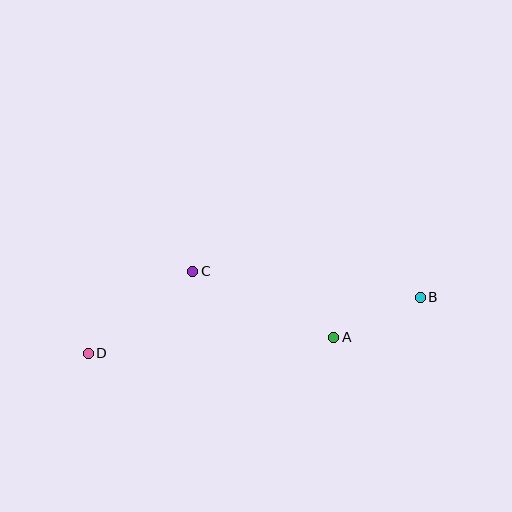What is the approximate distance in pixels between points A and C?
The distance between A and C is approximately 155 pixels.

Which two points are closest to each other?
Points A and B are closest to each other.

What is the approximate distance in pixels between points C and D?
The distance between C and D is approximately 133 pixels.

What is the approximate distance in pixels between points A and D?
The distance between A and D is approximately 246 pixels.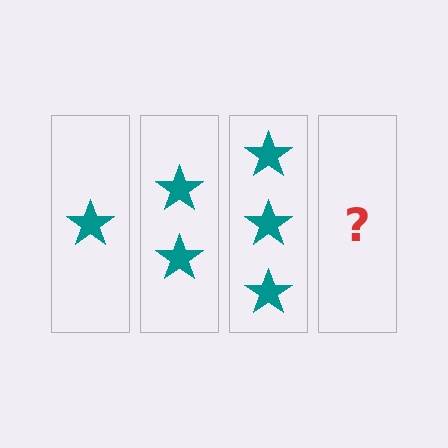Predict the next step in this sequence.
The next step is 4 stars.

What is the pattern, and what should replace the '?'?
The pattern is that each step adds one more star. The '?' should be 4 stars.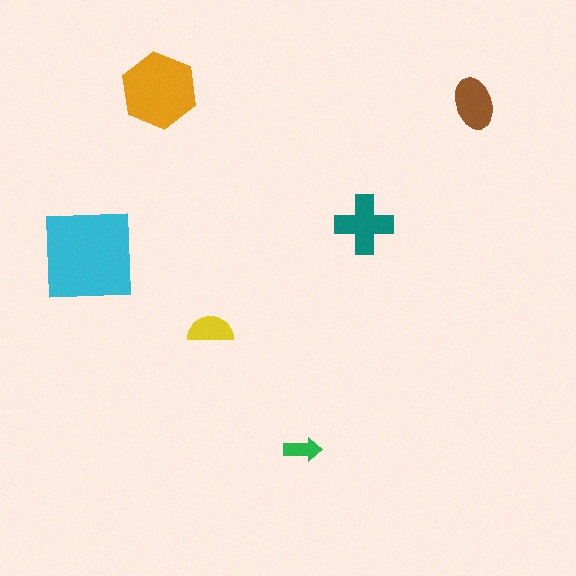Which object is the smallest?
The green arrow.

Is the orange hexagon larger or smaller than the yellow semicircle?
Larger.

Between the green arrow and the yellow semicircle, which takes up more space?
The yellow semicircle.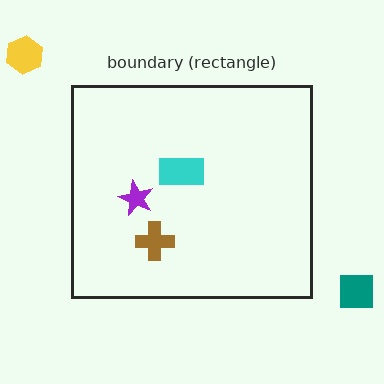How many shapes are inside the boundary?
3 inside, 2 outside.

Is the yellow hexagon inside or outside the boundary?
Outside.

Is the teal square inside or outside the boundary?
Outside.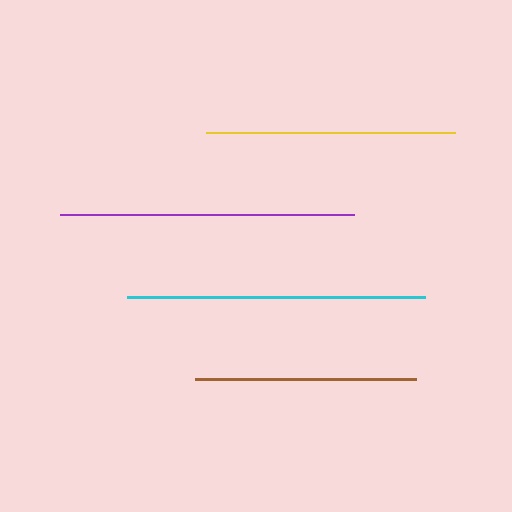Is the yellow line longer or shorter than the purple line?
The purple line is longer than the yellow line.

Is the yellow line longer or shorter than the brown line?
The yellow line is longer than the brown line.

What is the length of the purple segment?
The purple segment is approximately 295 pixels long.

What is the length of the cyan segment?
The cyan segment is approximately 297 pixels long.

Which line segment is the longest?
The cyan line is the longest at approximately 297 pixels.